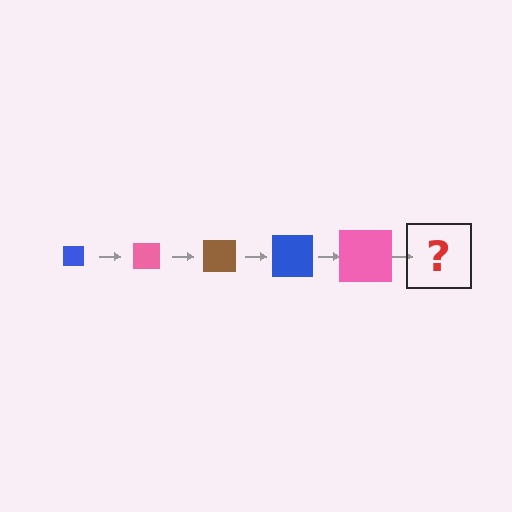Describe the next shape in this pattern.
It should be a brown square, larger than the previous one.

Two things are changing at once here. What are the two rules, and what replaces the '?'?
The two rules are that the square grows larger each step and the color cycles through blue, pink, and brown. The '?' should be a brown square, larger than the previous one.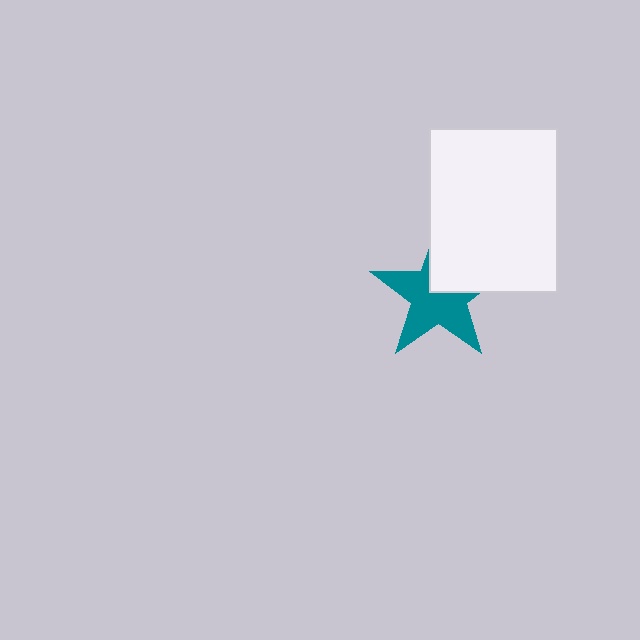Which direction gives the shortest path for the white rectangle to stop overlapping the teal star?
Moving toward the upper-right gives the shortest separation.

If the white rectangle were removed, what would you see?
You would see the complete teal star.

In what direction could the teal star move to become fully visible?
The teal star could move toward the lower-left. That would shift it out from behind the white rectangle entirely.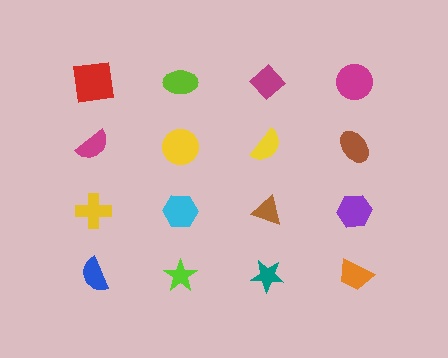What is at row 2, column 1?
A magenta semicircle.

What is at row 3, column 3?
A brown triangle.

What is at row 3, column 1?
A yellow cross.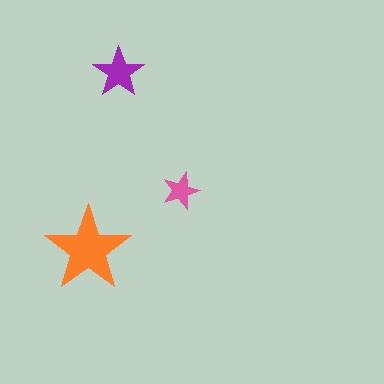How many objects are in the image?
There are 3 objects in the image.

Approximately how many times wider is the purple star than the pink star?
About 1.5 times wider.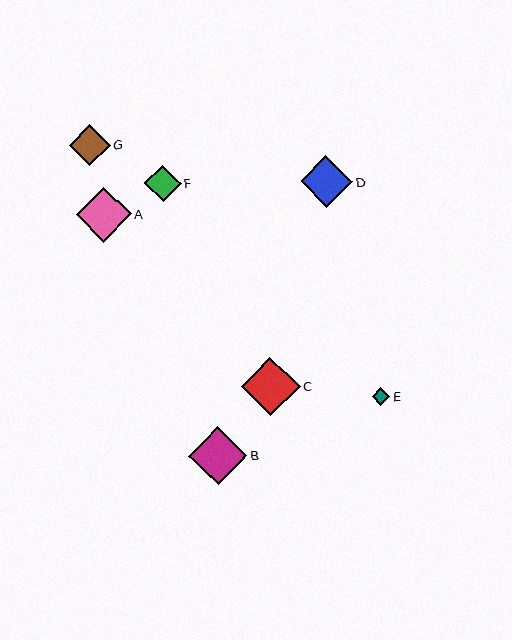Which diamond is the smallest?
Diamond E is the smallest with a size of approximately 17 pixels.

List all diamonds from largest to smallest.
From largest to smallest: C, B, A, D, G, F, E.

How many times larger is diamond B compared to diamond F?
Diamond B is approximately 1.6 times the size of diamond F.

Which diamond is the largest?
Diamond C is the largest with a size of approximately 59 pixels.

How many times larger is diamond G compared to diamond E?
Diamond G is approximately 2.3 times the size of diamond E.